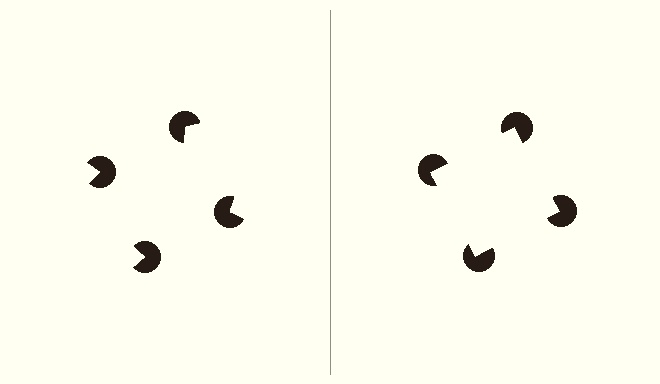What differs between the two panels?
The pac-man discs are positioned identically on both sides; only the wedge orientations differ. On the right they align to a square; on the left they are misaligned.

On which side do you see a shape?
An illusory square appears on the right side. On the left side the wedge cuts are rotated, so no coherent shape forms.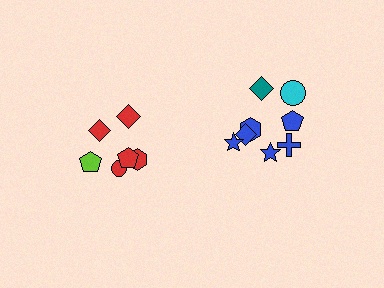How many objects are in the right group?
There are 8 objects.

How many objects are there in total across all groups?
There are 14 objects.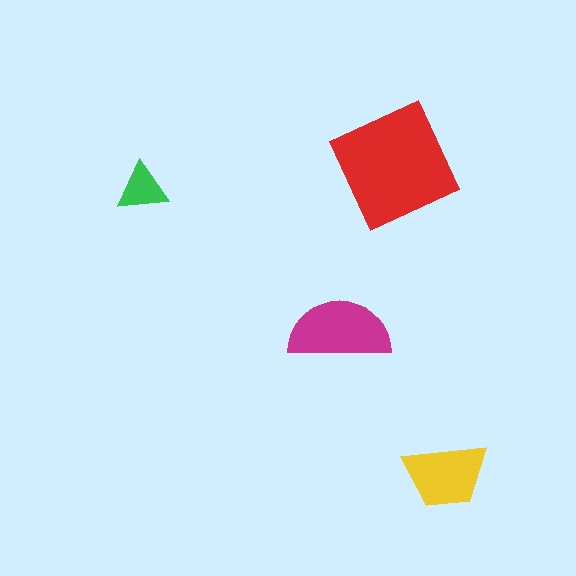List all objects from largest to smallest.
The red square, the magenta semicircle, the yellow trapezoid, the green triangle.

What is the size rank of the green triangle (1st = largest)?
4th.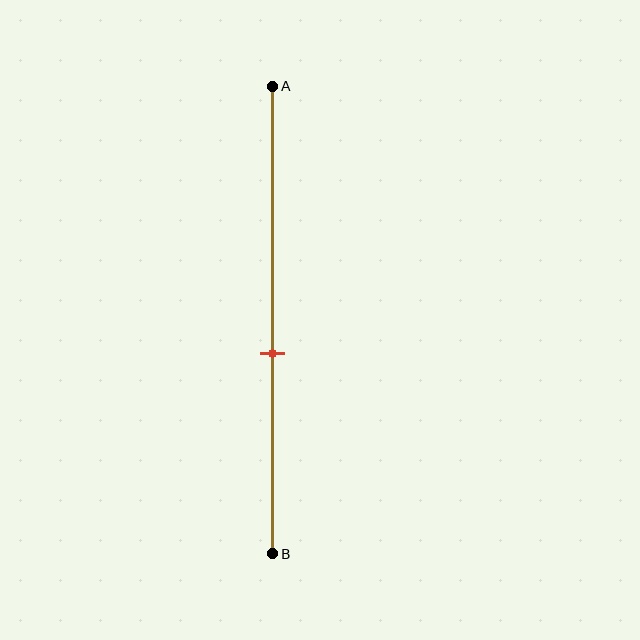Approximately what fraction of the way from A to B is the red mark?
The red mark is approximately 55% of the way from A to B.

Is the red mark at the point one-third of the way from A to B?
No, the mark is at about 55% from A, not at the 33% one-third point.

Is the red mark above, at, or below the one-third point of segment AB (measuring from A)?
The red mark is below the one-third point of segment AB.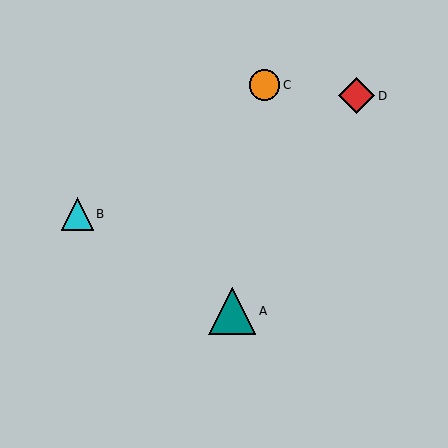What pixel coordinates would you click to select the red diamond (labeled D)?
Click at (357, 96) to select the red diamond D.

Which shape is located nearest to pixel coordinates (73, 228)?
The cyan triangle (labeled B) at (77, 214) is nearest to that location.